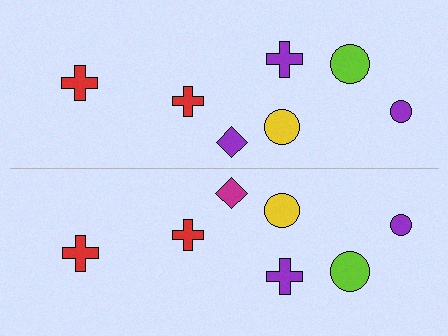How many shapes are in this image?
There are 14 shapes in this image.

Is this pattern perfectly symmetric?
No, the pattern is not perfectly symmetric. The magenta diamond on the bottom side breaks the symmetry — its mirror counterpart is purple.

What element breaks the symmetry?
The magenta diamond on the bottom side breaks the symmetry — its mirror counterpart is purple.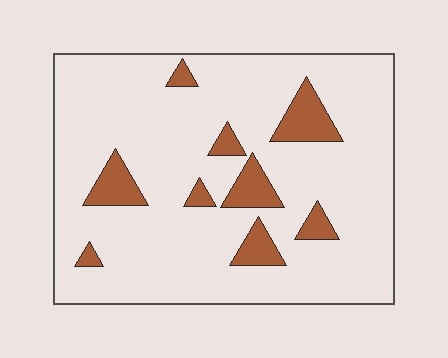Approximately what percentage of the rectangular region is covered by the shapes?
Approximately 15%.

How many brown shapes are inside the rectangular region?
9.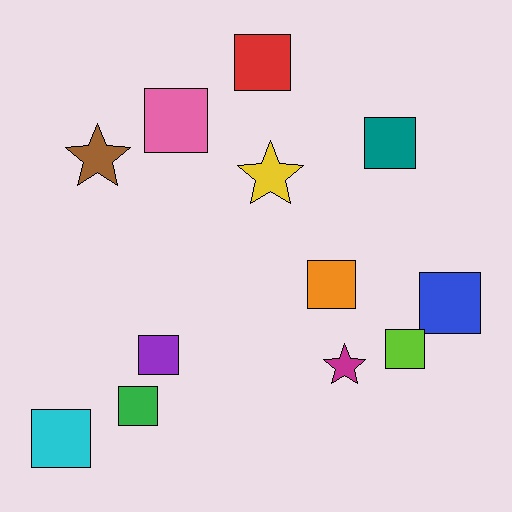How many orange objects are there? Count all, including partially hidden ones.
There is 1 orange object.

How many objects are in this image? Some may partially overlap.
There are 12 objects.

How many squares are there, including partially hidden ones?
There are 9 squares.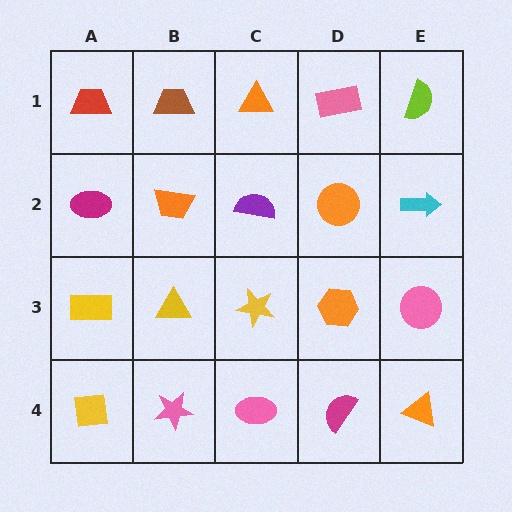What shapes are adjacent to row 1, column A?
A magenta ellipse (row 2, column A), a brown trapezoid (row 1, column B).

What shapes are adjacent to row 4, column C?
A yellow star (row 3, column C), a pink star (row 4, column B), a magenta semicircle (row 4, column D).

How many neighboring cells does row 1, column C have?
3.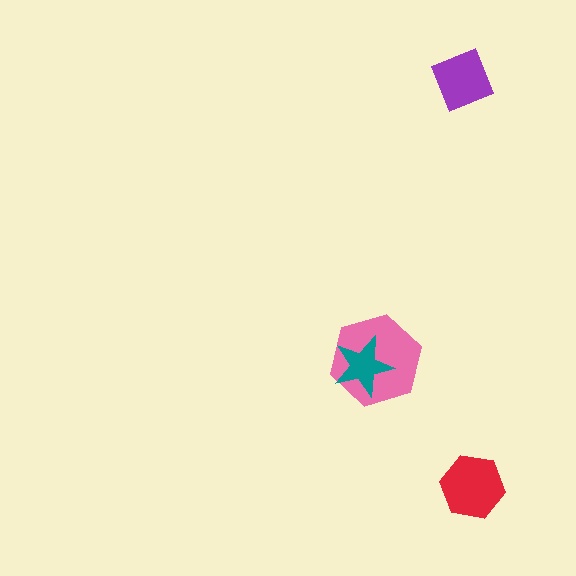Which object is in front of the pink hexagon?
The teal star is in front of the pink hexagon.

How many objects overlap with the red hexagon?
0 objects overlap with the red hexagon.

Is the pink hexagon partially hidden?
Yes, it is partially covered by another shape.